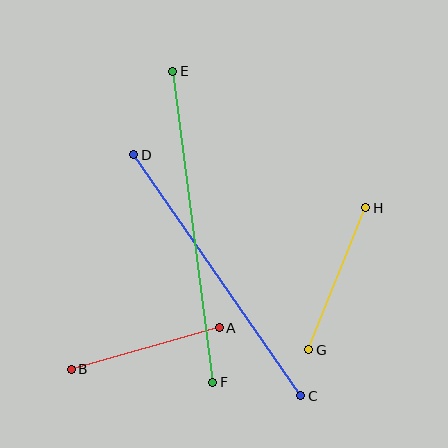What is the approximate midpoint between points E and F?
The midpoint is at approximately (193, 227) pixels.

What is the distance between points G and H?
The distance is approximately 153 pixels.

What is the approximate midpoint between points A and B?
The midpoint is at approximately (145, 349) pixels.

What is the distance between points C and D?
The distance is approximately 293 pixels.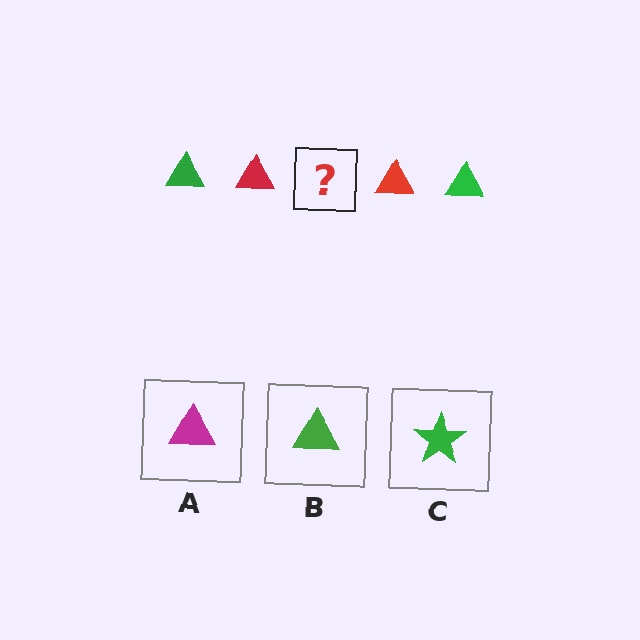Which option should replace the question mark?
Option B.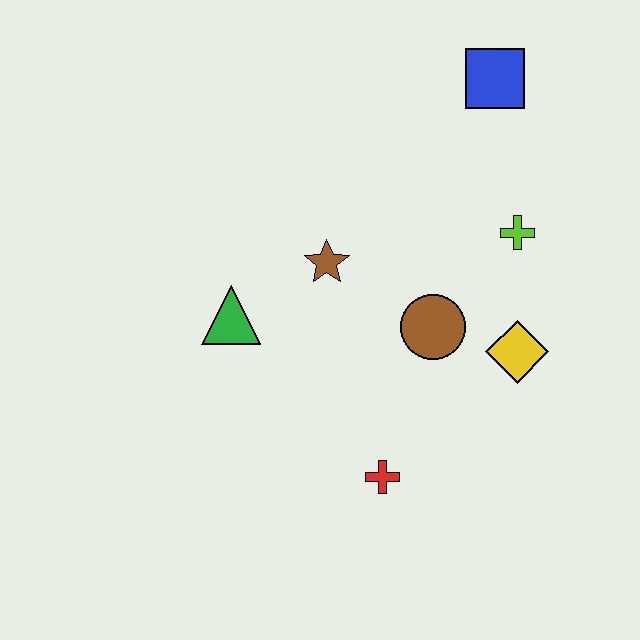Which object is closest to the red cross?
The brown circle is closest to the red cross.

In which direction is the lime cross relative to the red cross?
The lime cross is above the red cross.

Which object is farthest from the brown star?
The blue square is farthest from the brown star.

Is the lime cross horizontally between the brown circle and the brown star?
No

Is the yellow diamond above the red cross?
Yes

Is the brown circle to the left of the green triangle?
No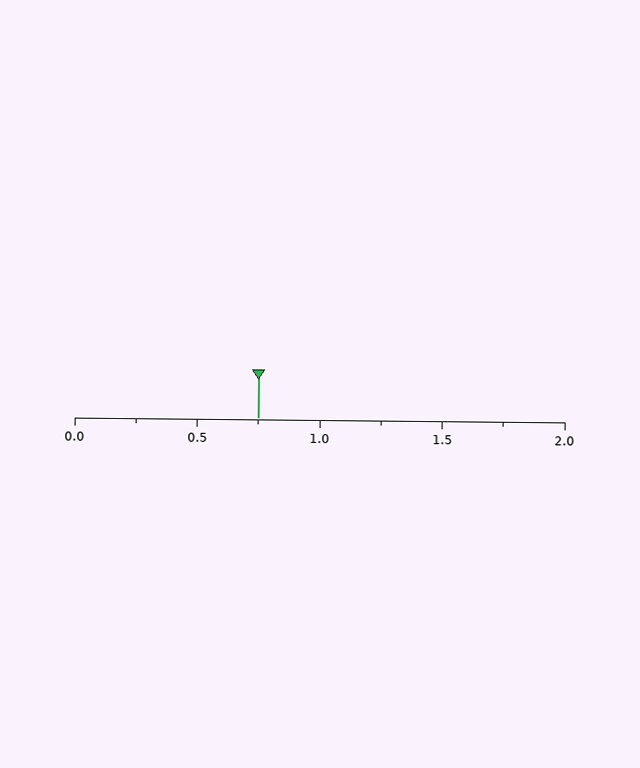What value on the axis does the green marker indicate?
The marker indicates approximately 0.75.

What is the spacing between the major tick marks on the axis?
The major ticks are spaced 0.5 apart.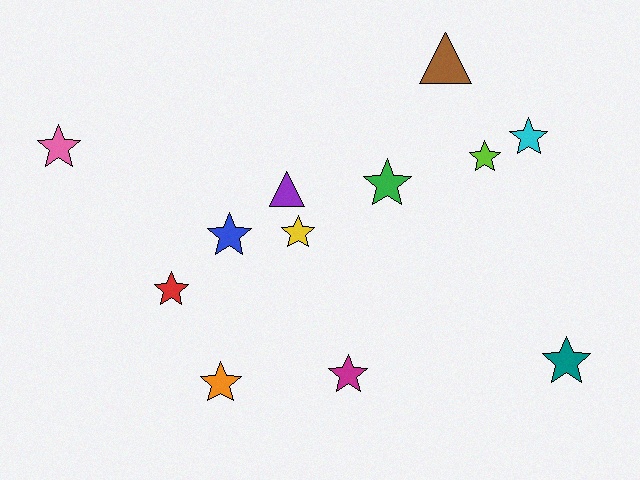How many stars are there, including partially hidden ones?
There are 10 stars.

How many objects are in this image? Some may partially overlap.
There are 12 objects.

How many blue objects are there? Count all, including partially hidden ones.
There is 1 blue object.